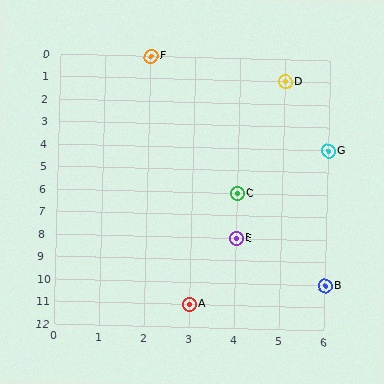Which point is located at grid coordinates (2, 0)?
Point F is at (2, 0).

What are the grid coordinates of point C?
Point C is at grid coordinates (4, 6).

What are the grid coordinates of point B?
Point B is at grid coordinates (6, 10).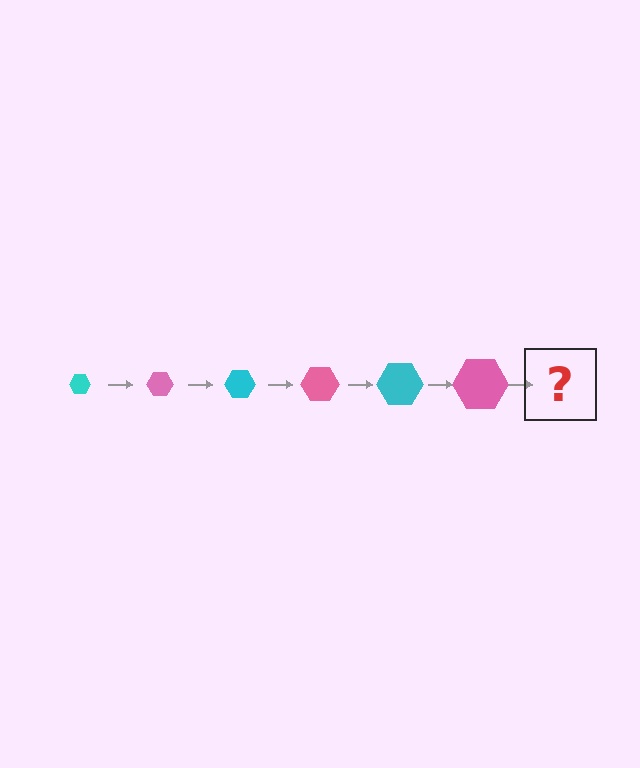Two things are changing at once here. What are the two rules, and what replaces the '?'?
The two rules are that the hexagon grows larger each step and the color cycles through cyan and pink. The '?' should be a cyan hexagon, larger than the previous one.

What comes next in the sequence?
The next element should be a cyan hexagon, larger than the previous one.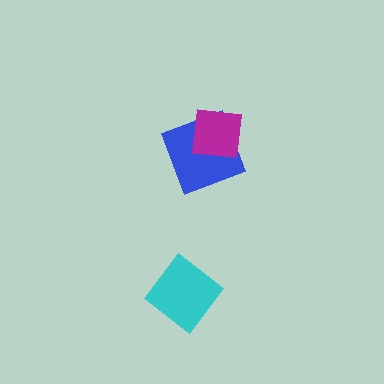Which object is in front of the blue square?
The magenta square is in front of the blue square.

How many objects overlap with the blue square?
1 object overlaps with the blue square.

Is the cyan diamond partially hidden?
No, no other shape covers it.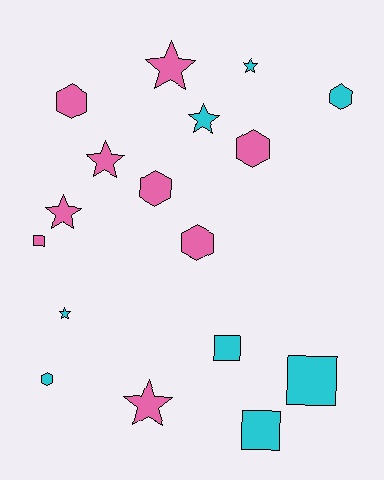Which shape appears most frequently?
Star, with 7 objects.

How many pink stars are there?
There are 4 pink stars.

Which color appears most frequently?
Pink, with 9 objects.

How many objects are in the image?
There are 17 objects.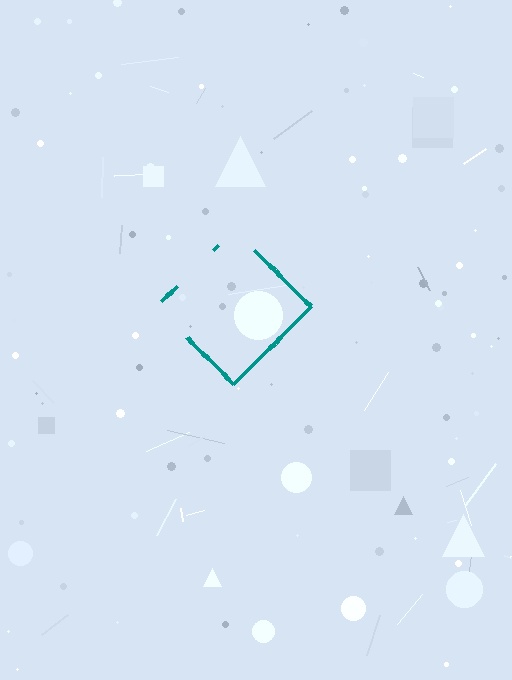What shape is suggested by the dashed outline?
The dashed outline suggests a diamond.